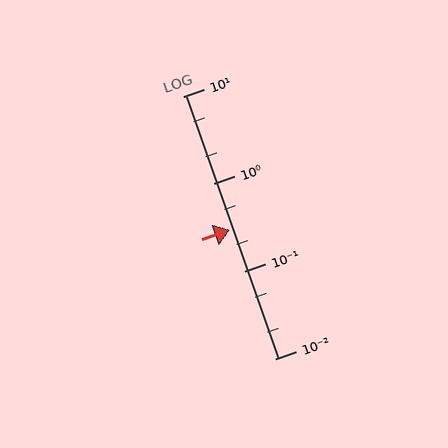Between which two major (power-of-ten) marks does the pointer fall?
The pointer is between 0.1 and 1.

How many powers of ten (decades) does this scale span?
The scale spans 3 decades, from 0.01 to 10.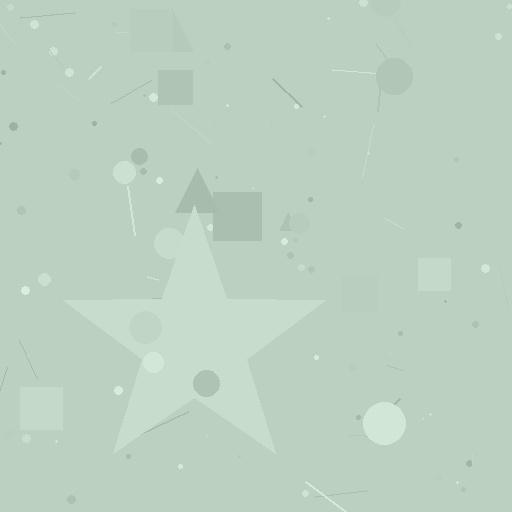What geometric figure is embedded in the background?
A star is embedded in the background.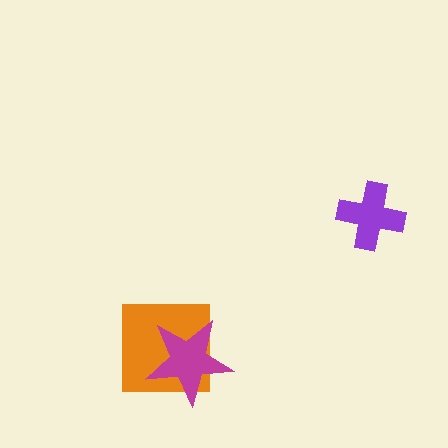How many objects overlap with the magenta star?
1 object overlaps with the magenta star.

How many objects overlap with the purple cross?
0 objects overlap with the purple cross.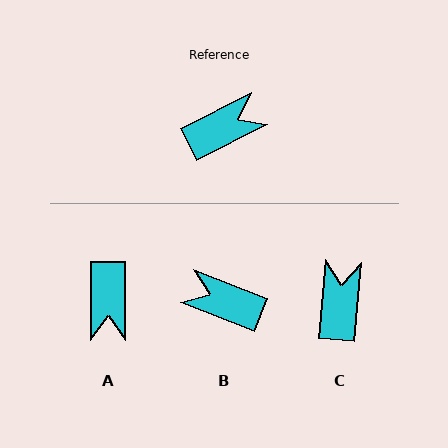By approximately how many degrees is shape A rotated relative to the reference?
Approximately 117 degrees clockwise.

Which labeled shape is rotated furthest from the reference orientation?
B, about 132 degrees away.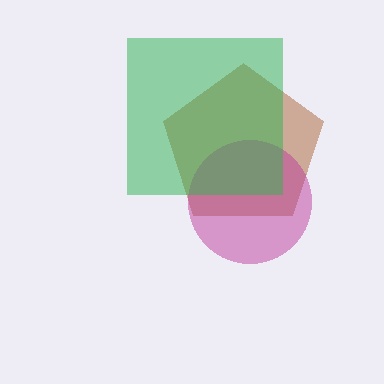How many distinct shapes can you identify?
There are 3 distinct shapes: a brown pentagon, a magenta circle, a green square.